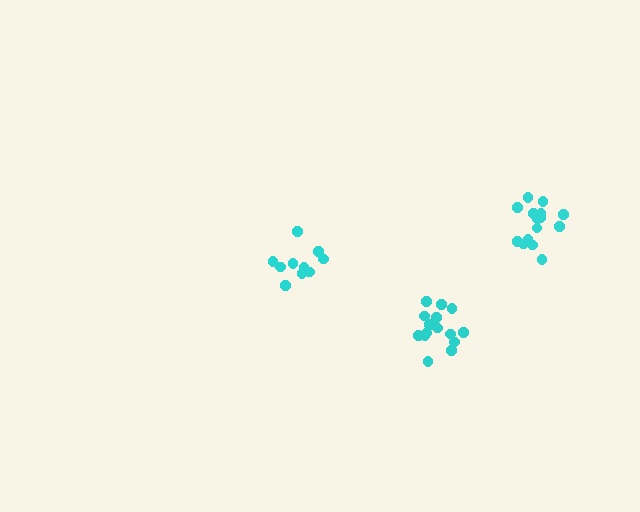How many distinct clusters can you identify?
There are 3 distinct clusters.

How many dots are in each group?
Group 1: 10 dots, Group 2: 15 dots, Group 3: 16 dots (41 total).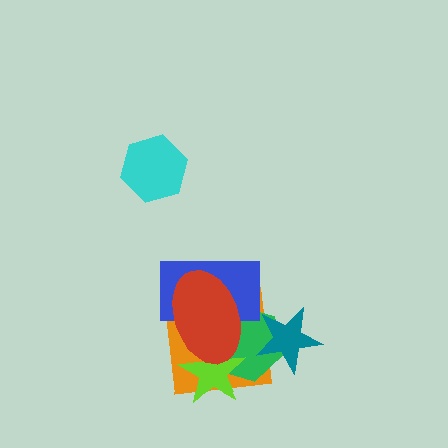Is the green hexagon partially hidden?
Yes, it is partially covered by another shape.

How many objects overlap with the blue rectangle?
3 objects overlap with the blue rectangle.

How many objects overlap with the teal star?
2 objects overlap with the teal star.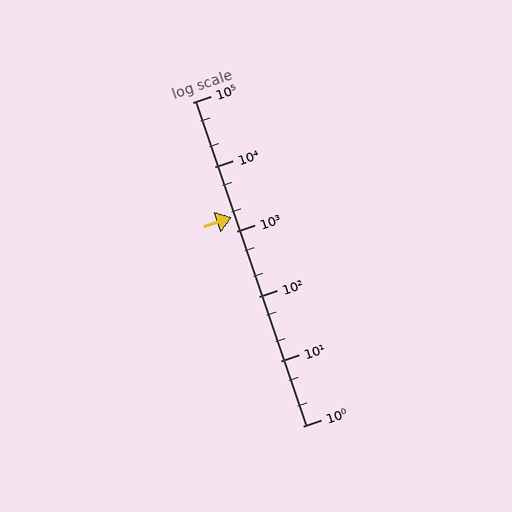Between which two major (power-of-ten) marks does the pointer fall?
The pointer is between 1000 and 10000.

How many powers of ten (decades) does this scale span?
The scale spans 5 decades, from 1 to 100000.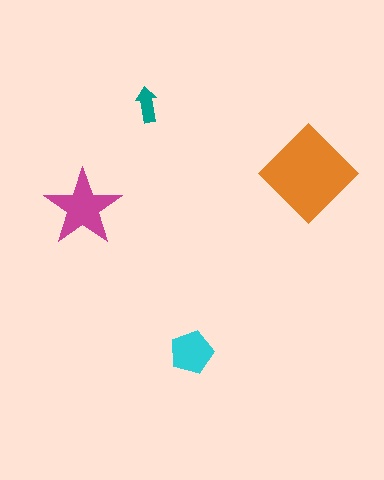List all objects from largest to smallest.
The orange diamond, the magenta star, the cyan pentagon, the teal arrow.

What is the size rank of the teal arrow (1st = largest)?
4th.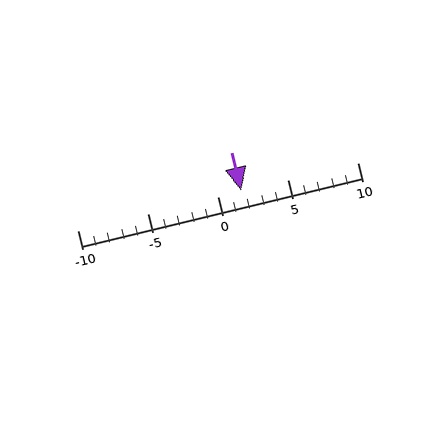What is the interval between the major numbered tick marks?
The major tick marks are spaced 5 units apart.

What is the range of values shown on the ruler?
The ruler shows values from -10 to 10.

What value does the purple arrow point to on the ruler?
The purple arrow points to approximately 2.